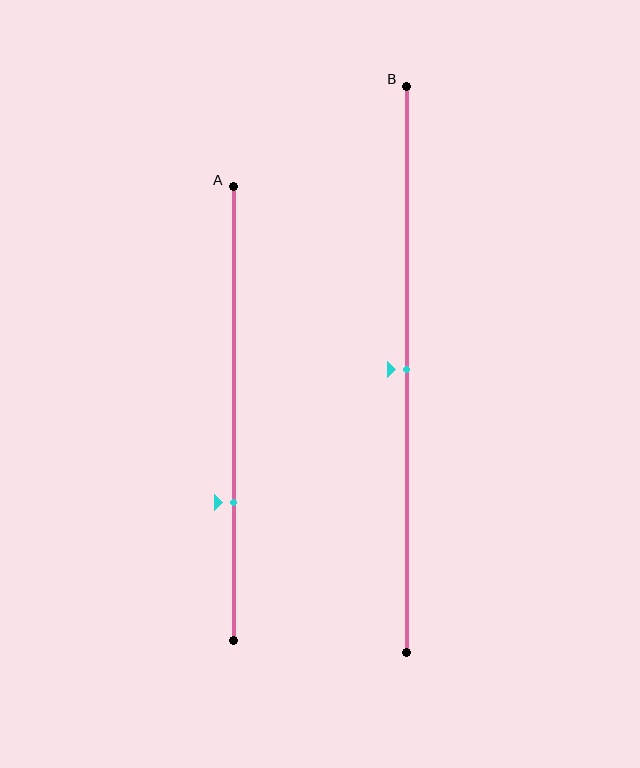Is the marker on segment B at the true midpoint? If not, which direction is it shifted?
Yes, the marker on segment B is at the true midpoint.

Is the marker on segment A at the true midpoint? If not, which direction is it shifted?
No, the marker on segment A is shifted downward by about 20% of the segment length.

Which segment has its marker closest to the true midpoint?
Segment B has its marker closest to the true midpoint.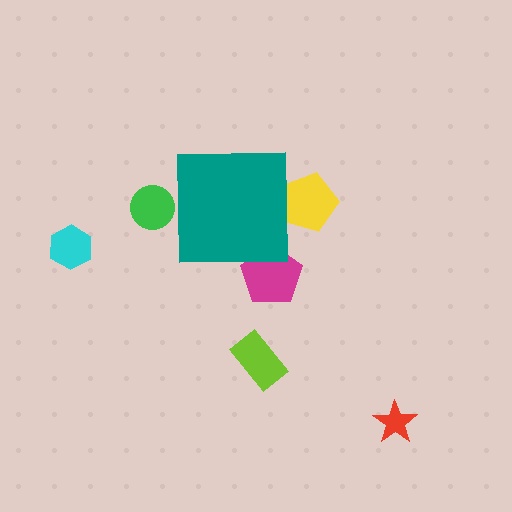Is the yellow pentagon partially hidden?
Yes, the yellow pentagon is partially hidden behind the teal square.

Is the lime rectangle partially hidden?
No, the lime rectangle is fully visible.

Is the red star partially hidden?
No, the red star is fully visible.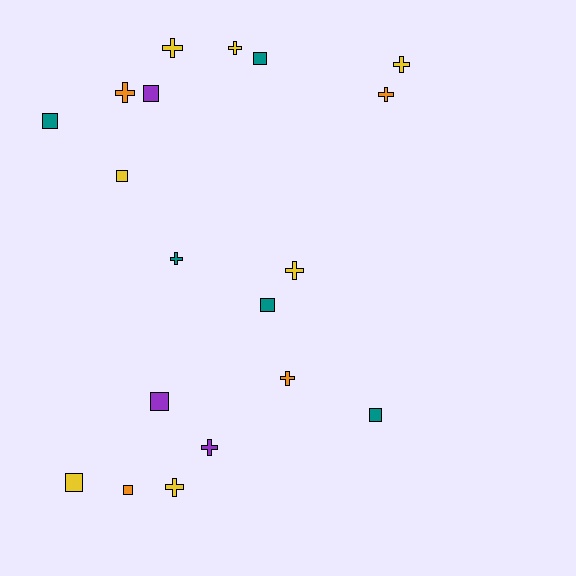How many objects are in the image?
There are 19 objects.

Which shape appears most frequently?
Cross, with 10 objects.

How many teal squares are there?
There are 4 teal squares.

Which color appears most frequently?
Yellow, with 7 objects.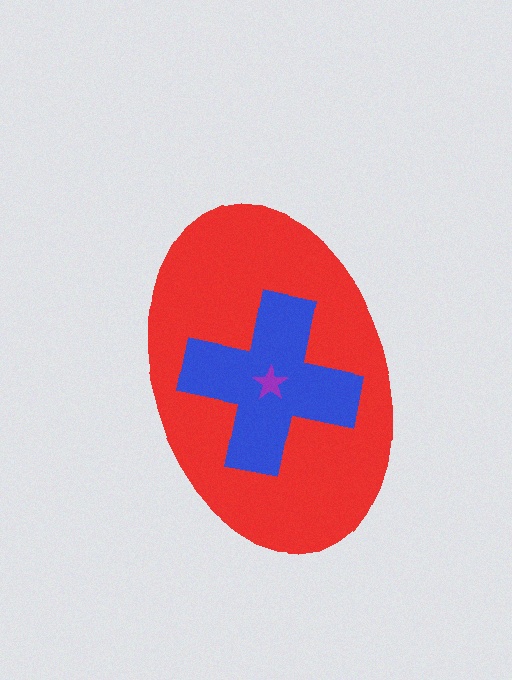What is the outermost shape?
The red ellipse.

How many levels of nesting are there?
3.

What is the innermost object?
The purple star.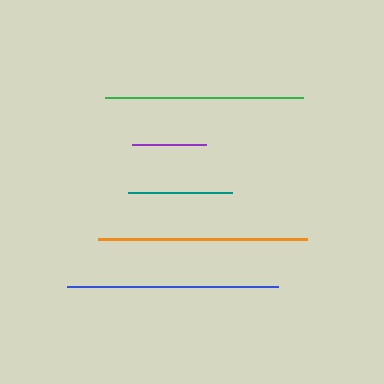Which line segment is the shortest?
The purple line is the shortest at approximately 75 pixels.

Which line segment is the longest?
The blue line is the longest at approximately 211 pixels.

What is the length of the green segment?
The green segment is approximately 198 pixels long.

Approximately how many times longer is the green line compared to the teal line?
The green line is approximately 1.9 times the length of the teal line.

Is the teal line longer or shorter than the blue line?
The blue line is longer than the teal line.